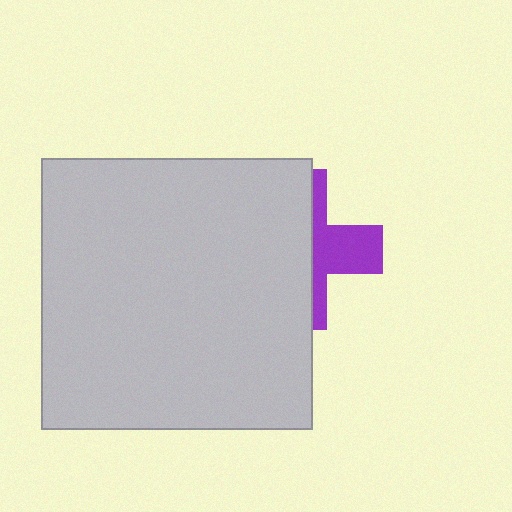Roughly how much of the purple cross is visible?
A small part of it is visible (roughly 37%).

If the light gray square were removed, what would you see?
You would see the complete purple cross.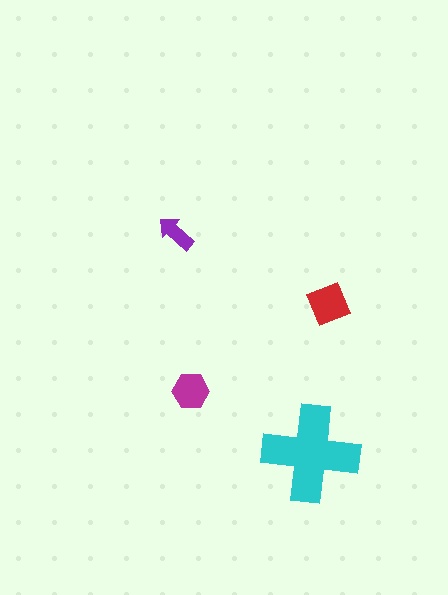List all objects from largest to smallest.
The cyan cross, the red square, the magenta hexagon, the purple arrow.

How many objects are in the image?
There are 4 objects in the image.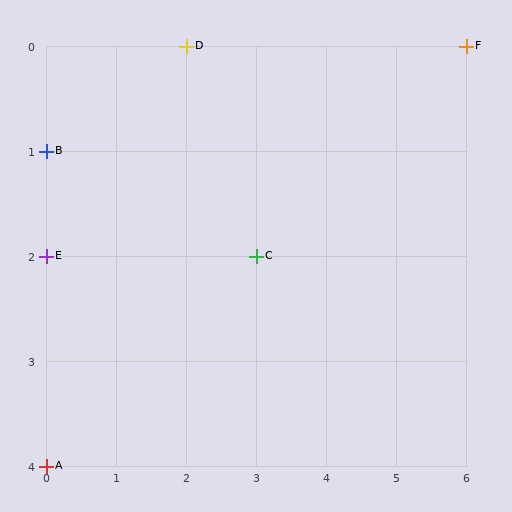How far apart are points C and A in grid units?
Points C and A are 3 columns and 2 rows apart (about 3.6 grid units diagonally).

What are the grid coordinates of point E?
Point E is at grid coordinates (0, 2).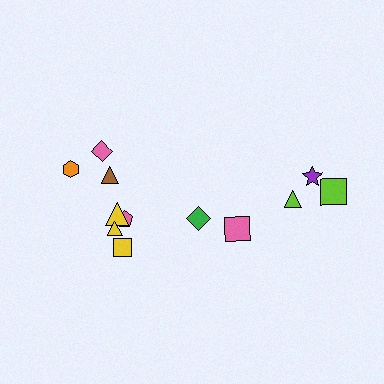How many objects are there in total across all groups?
There are 12 objects.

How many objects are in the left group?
There are 7 objects.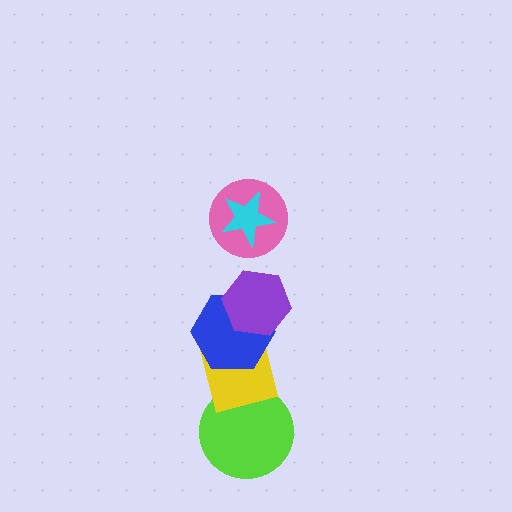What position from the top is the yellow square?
The yellow square is 5th from the top.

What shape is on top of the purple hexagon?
The pink circle is on top of the purple hexagon.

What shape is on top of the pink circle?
The cyan star is on top of the pink circle.